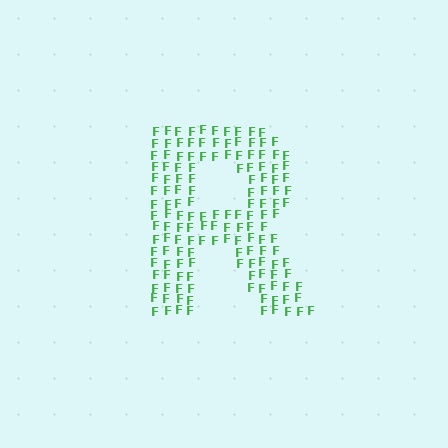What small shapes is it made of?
It is made of small letter F's.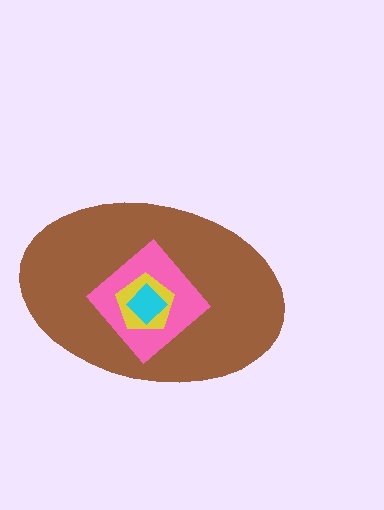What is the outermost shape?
The brown ellipse.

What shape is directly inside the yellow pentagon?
The cyan diamond.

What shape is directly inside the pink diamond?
The yellow pentagon.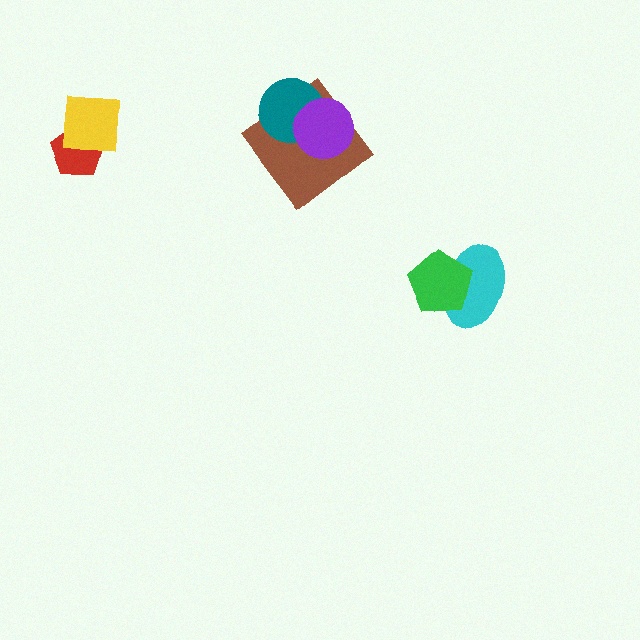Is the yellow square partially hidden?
No, no other shape covers it.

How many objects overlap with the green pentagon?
1 object overlaps with the green pentagon.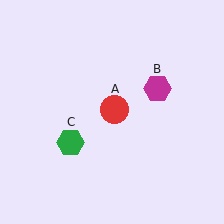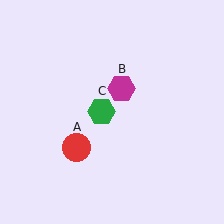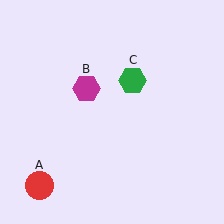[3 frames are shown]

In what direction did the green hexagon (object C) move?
The green hexagon (object C) moved up and to the right.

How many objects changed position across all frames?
3 objects changed position: red circle (object A), magenta hexagon (object B), green hexagon (object C).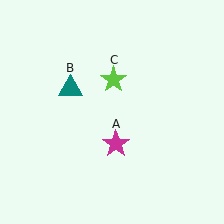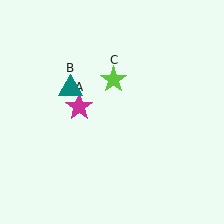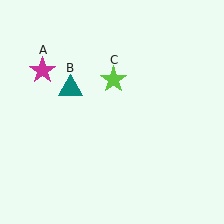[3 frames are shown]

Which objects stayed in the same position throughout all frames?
Teal triangle (object B) and lime star (object C) remained stationary.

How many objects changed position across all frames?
1 object changed position: magenta star (object A).